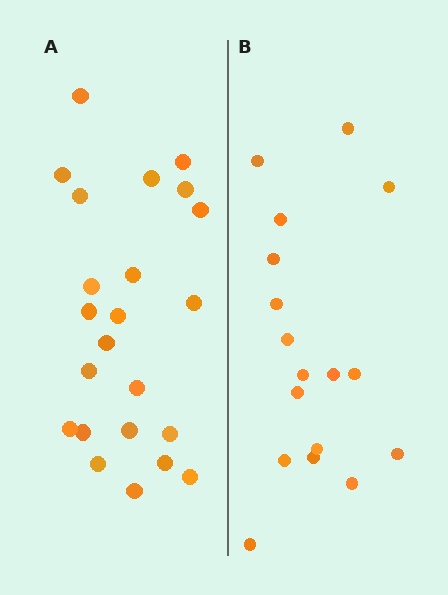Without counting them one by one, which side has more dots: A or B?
Region A (the left region) has more dots.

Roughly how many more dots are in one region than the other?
Region A has about 6 more dots than region B.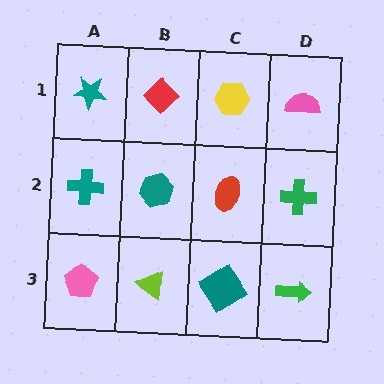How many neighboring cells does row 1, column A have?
2.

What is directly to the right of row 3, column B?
A teal diamond.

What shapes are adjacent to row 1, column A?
A teal cross (row 2, column A), a red diamond (row 1, column B).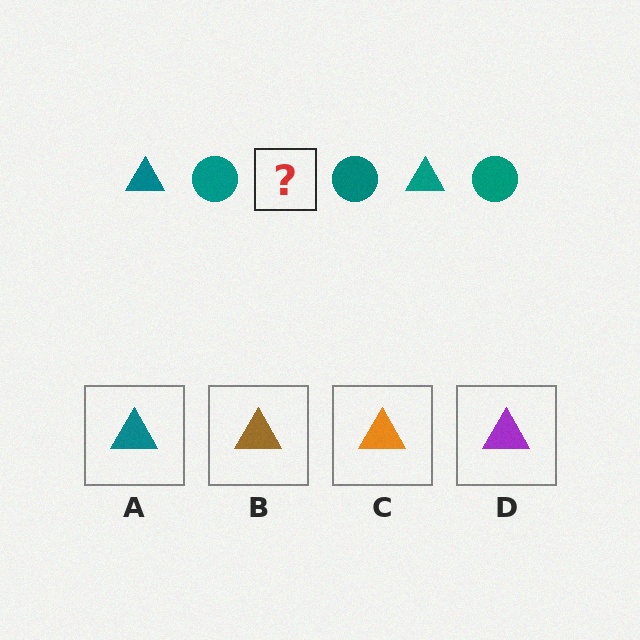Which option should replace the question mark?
Option A.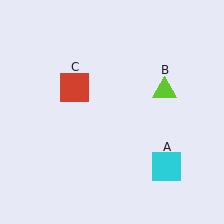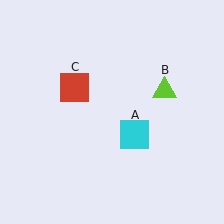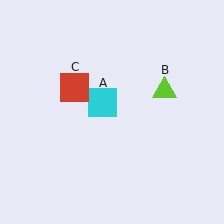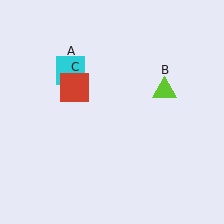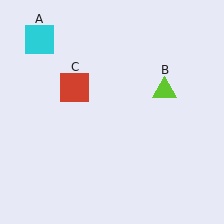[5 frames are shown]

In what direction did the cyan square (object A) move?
The cyan square (object A) moved up and to the left.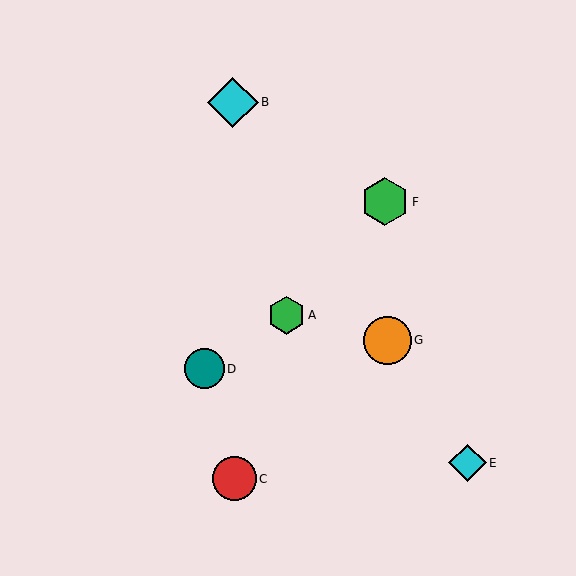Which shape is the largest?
The cyan diamond (labeled B) is the largest.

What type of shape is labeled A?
Shape A is a green hexagon.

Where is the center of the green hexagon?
The center of the green hexagon is at (385, 202).